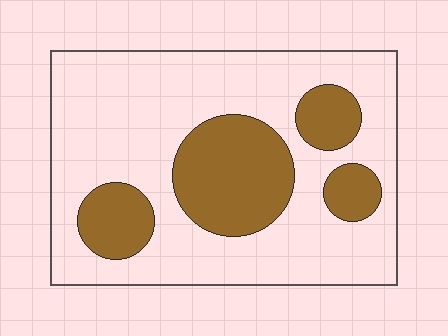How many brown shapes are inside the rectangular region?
4.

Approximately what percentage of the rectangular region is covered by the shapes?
Approximately 30%.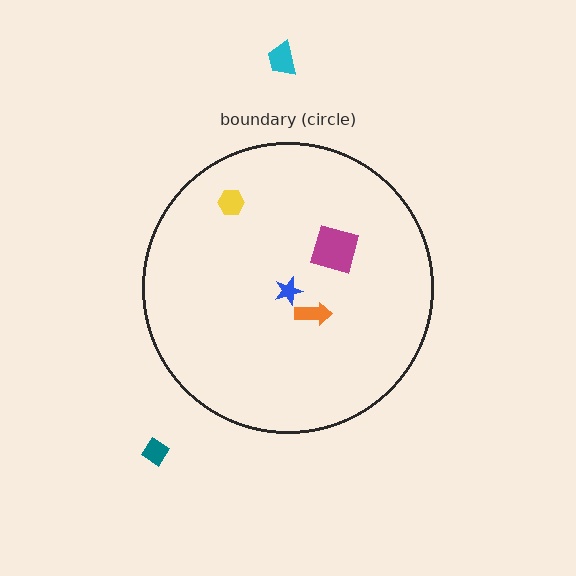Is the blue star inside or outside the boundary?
Inside.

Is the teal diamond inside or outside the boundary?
Outside.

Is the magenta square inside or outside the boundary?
Inside.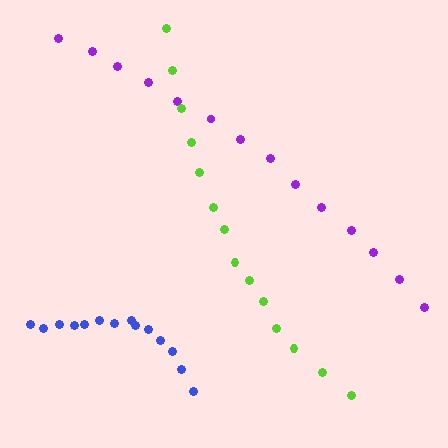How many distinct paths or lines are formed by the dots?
There are 3 distinct paths.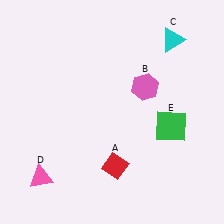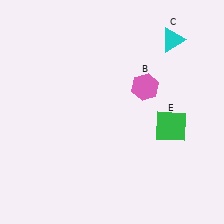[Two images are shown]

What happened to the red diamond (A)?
The red diamond (A) was removed in Image 2. It was in the bottom-right area of Image 1.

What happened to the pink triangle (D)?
The pink triangle (D) was removed in Image 2. It was in the bottom-left area of Image 1.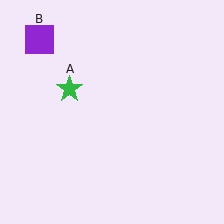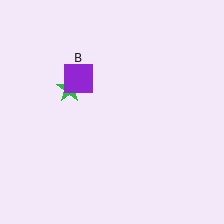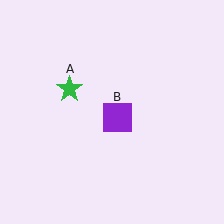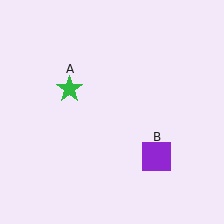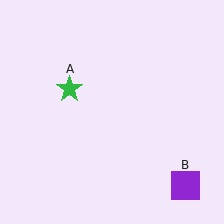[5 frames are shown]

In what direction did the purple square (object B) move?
The purple square (object B) moved down and to the right.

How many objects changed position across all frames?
1 object changed position: purple square (object B).